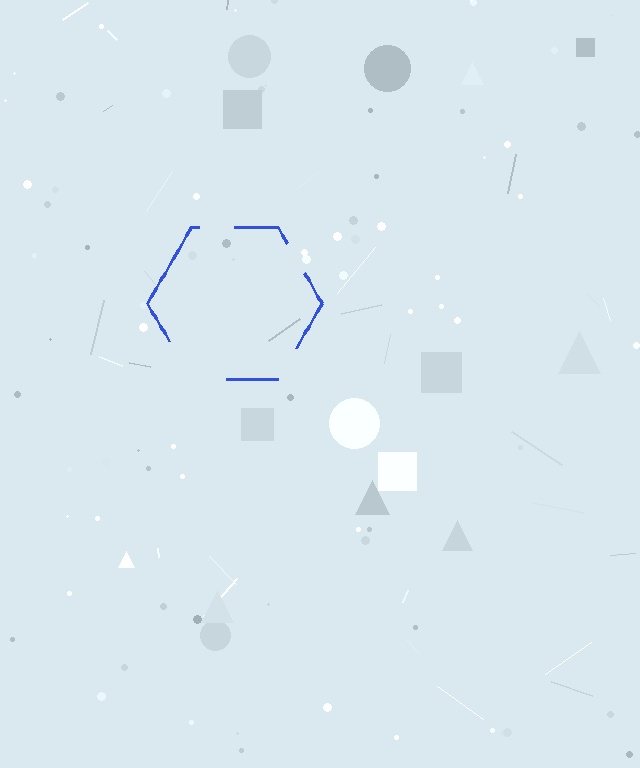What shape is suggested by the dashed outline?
The dashed outline suggests a hexagon.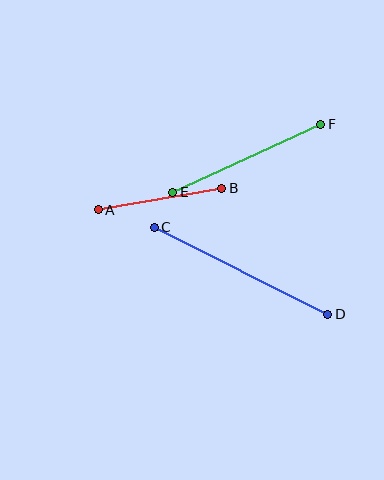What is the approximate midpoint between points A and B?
The midpoint is at approximately (160, 199) pixels.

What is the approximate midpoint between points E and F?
The midpoint is at approximately (247, 158) pixels.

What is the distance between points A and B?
The distance is approximately 125 pixels.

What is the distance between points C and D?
The distance is approximately 194 pixels.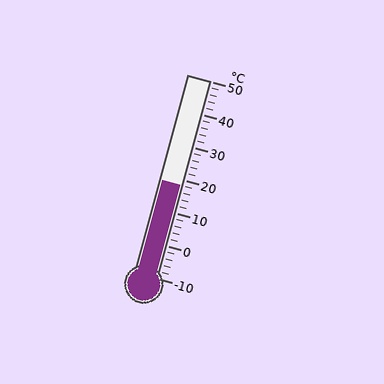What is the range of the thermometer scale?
The thermometer scale ranges from -10°C to 50°C.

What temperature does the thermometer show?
The thermometer shows approximately 18°C.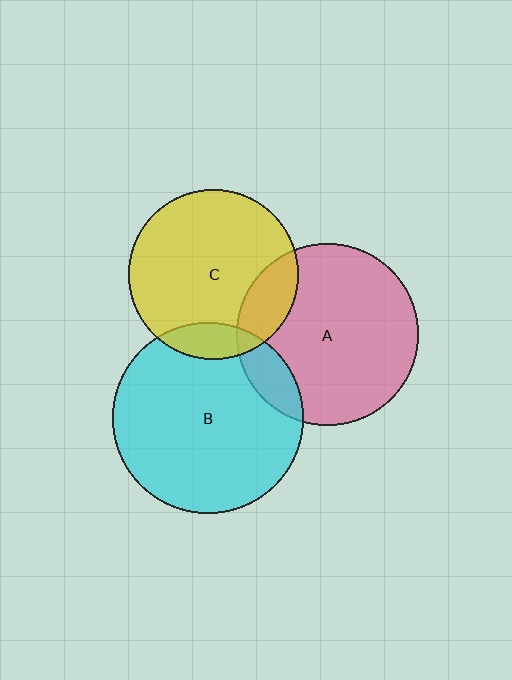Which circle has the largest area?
Circle B (cyan).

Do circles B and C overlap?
Yes.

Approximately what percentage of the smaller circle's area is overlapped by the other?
Approximately 10%.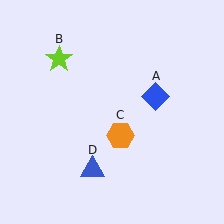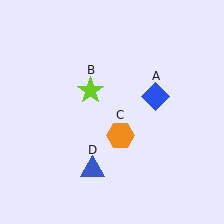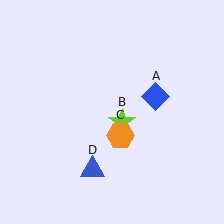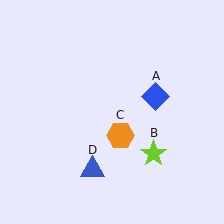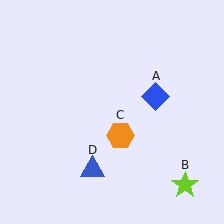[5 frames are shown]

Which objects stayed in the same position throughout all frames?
Blue diamond (object A) and orange hexagon (object C) and blue triangle (object D) remained stationary.